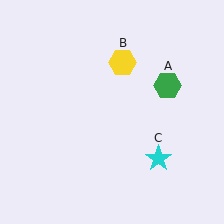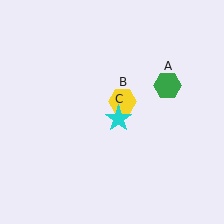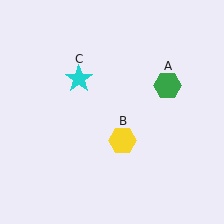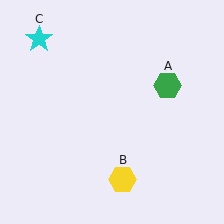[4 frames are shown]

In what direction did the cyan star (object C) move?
The cyan star (object C) moved up and to the left.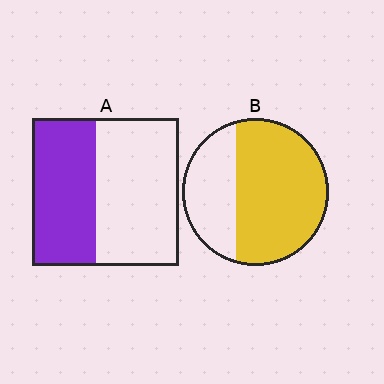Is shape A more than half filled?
No.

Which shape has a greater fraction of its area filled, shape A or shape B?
Shape B.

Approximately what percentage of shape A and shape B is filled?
A is approximately 45% and B is approximately 65%.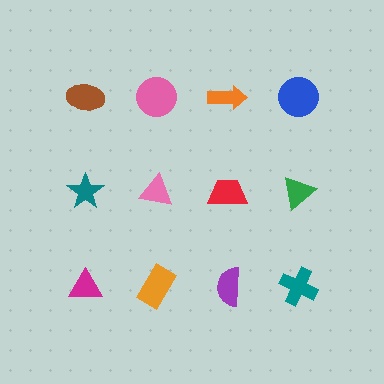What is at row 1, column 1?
A brown ellipse.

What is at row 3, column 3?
A purple semicircle.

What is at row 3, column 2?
An orange rectangle.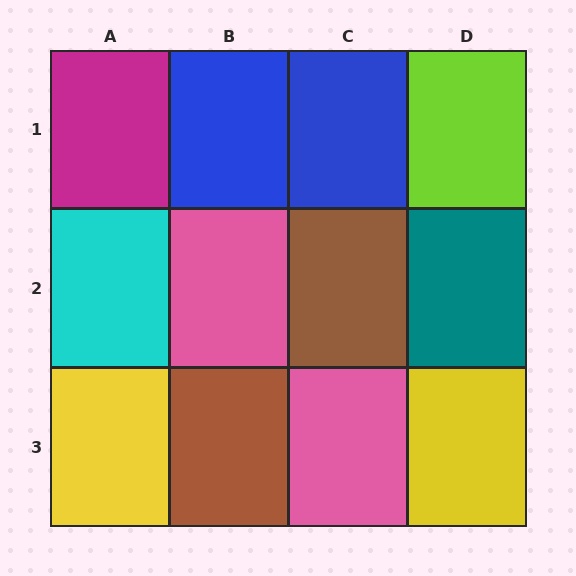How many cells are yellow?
2 cells are yellow.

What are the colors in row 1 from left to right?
Magenta, blue, blue, lime.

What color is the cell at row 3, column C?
Pink.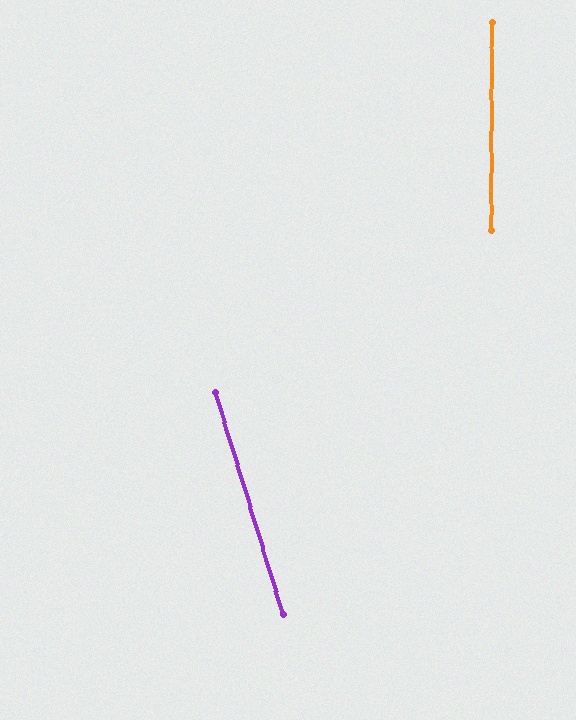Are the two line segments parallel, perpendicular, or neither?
Neither parallel nor perpendicular — they differ by about 17°.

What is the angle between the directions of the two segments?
Approximately 17 degrees.